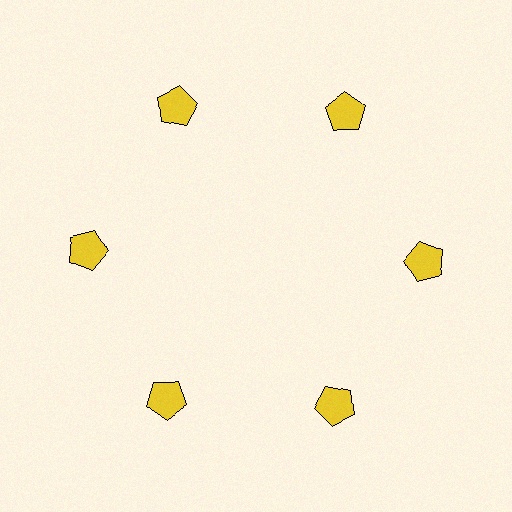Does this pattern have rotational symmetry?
Yes, this pattern has 6-fold rotational symmetry. It looks the same after rotating 60 degrees around the center.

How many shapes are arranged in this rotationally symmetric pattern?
There are 6 shapes, arranged in 6 groups of 1.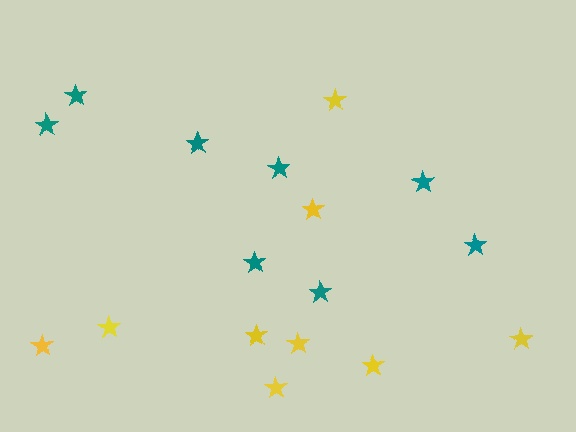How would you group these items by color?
There are 2 groups: one group of teal stars (8) and one group of yellow stars (9).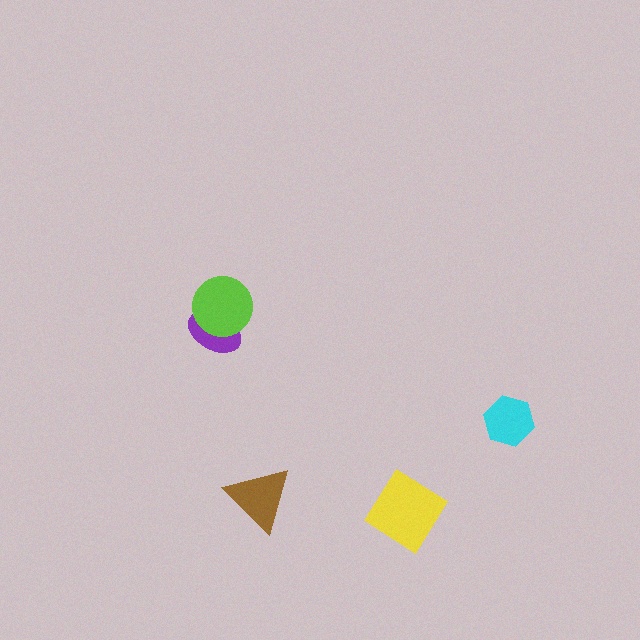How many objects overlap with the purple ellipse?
1 object overlaps with the purple ellipse.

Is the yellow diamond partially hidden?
No, no other shape covers it.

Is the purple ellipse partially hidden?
Yes, it is partially covered by another shape.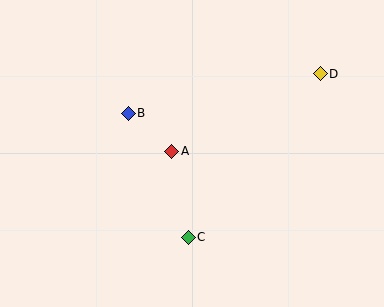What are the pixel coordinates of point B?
Point B is at (128, 113).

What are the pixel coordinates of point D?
Point D is at (320, 74).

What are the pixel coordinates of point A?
Point A is at (172, 151).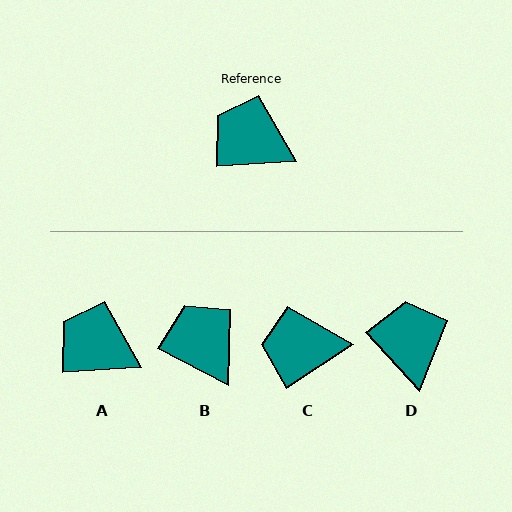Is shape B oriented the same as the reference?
No, it is off by about 31 degrees.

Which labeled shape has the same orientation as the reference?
A.